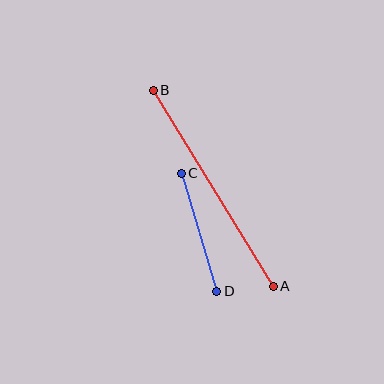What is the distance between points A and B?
The distance is approximately 230 pixels.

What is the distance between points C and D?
The distance is approximately 123 pixels.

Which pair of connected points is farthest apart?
Points A and B are farthest apart.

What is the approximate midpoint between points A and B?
The midpoint is at approximately (213, 188) pixels.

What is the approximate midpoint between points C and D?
The midpoint is at approximately (199, 232) pixels.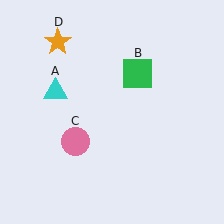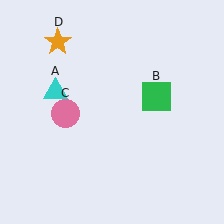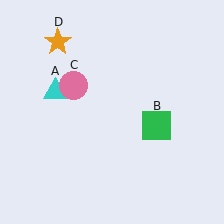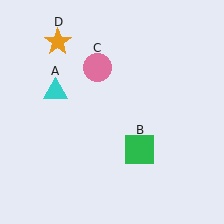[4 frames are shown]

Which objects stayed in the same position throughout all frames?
Cyan triangle (object A) and orange star (object D) remained stationary.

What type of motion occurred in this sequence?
The green square (object B), pink circle (object C) rotated clockwise around the center of the scene.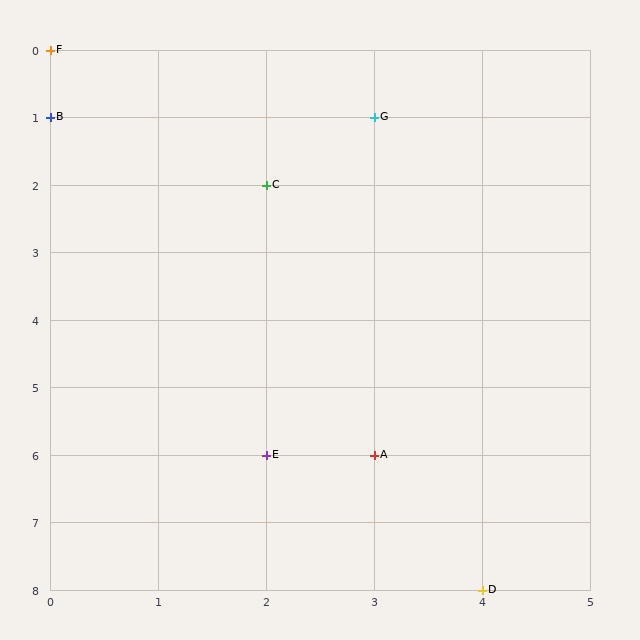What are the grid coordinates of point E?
Point E is at grid coordinates (2, 6).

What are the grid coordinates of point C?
Point C is at grid coordinates (2, 2).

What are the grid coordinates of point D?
Point D is at grid coordinates (4, 8).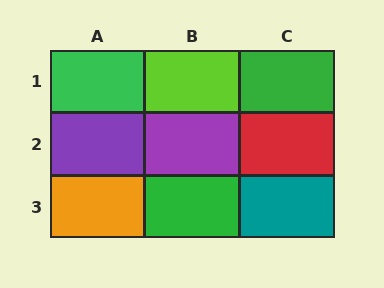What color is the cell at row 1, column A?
Green.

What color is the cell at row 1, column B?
Lime.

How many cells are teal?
1 cell is teal.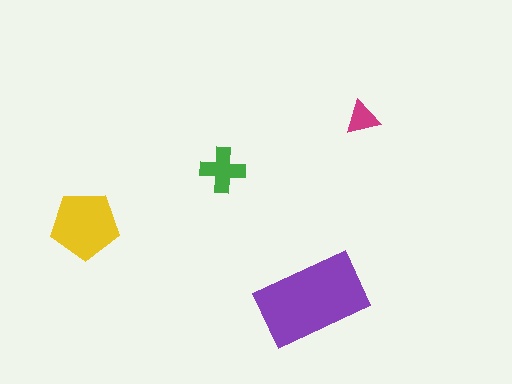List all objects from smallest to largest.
The magenta triangle, the green cross, the yellow pentagon, the purple rectangle.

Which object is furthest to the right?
The magenta triangle is rightmost.